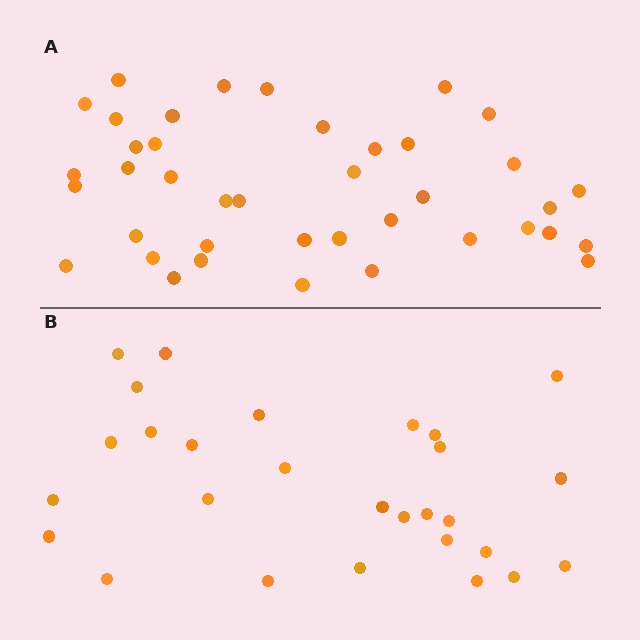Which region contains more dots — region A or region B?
Region A (the top region) has more dots.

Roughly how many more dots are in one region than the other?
Region A has roughly 12 or so more dots than region B.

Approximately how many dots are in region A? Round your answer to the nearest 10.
About 40 dots.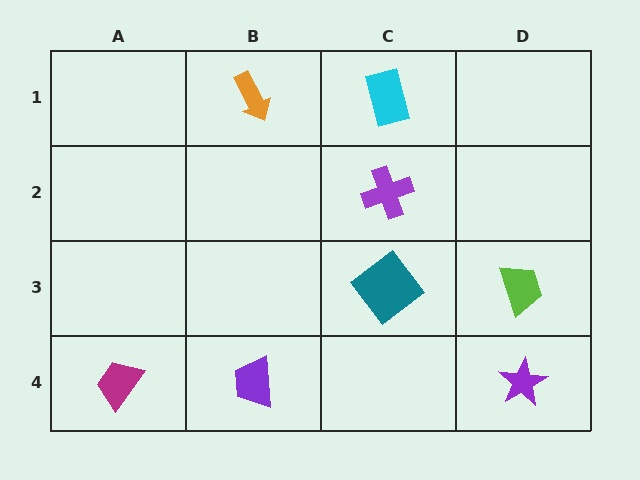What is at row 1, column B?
An orange arrow.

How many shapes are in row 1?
2 shapes.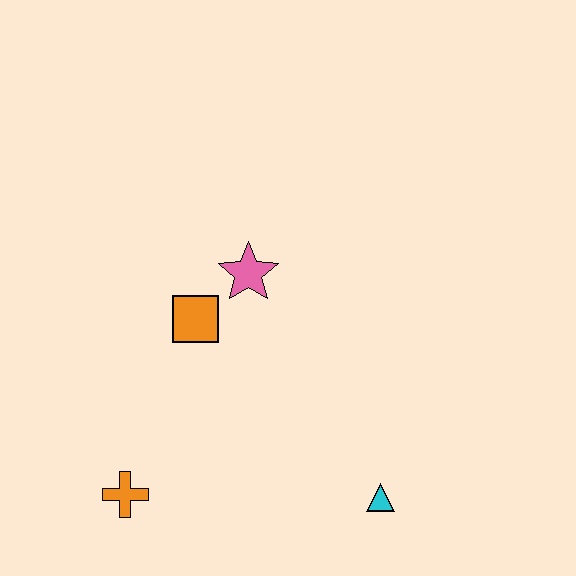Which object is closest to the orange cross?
The orange square is closest to the orange cross.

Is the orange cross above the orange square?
No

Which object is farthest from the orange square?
The cyan triangle is farthest from the orange square.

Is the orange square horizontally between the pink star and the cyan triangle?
No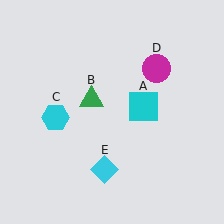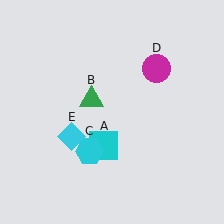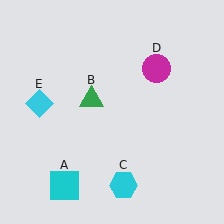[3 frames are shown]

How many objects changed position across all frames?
3 objects changed position: cyan square (object A), cyan hexagon (object C), cyan diamond (object E).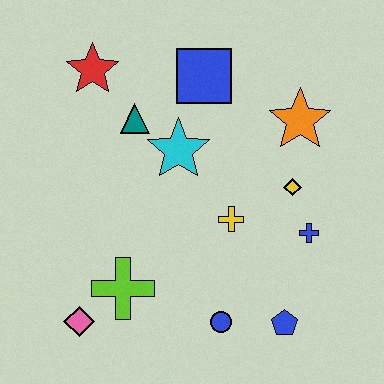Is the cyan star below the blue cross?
No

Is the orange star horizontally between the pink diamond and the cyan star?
No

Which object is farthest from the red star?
The blue pentagon is farthest from the red star.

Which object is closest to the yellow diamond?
The blue cross is closest to the yellow diamond.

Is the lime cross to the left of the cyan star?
Yes